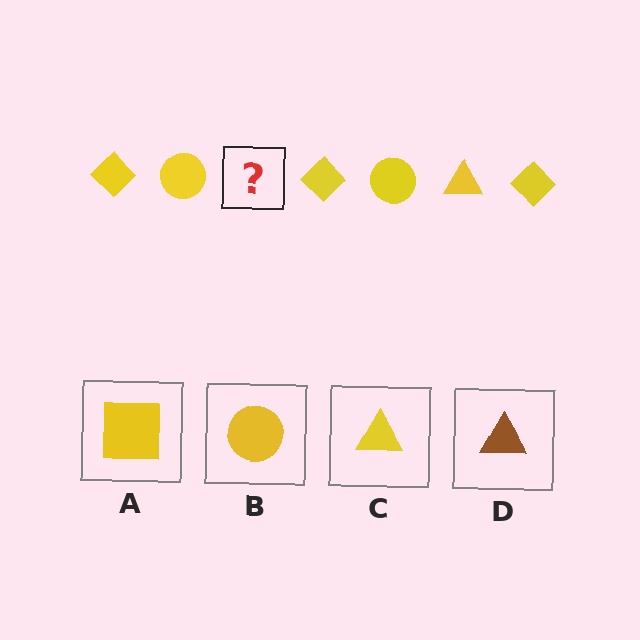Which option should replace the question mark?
Option C.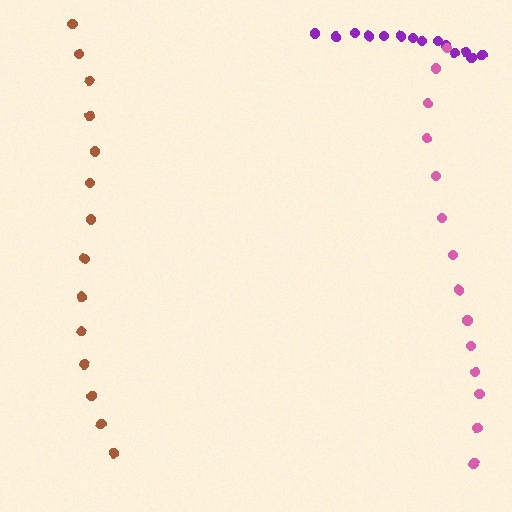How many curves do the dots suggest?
There are 3 distinct paths.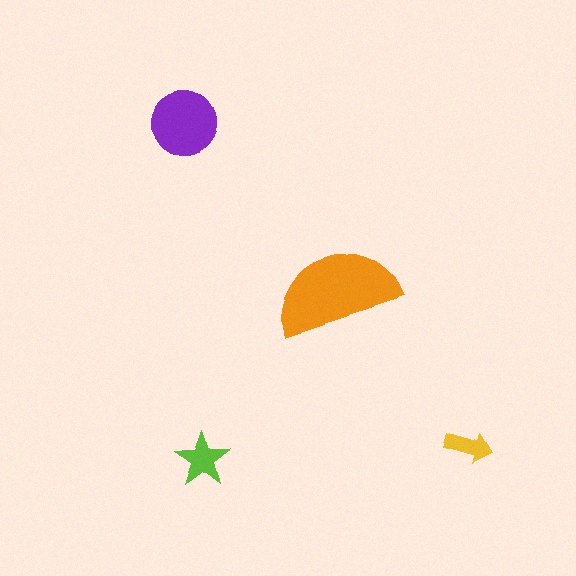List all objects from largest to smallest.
The orange semicircle, the purple circle, the lime star, the yellow arrow.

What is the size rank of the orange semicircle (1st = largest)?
1st.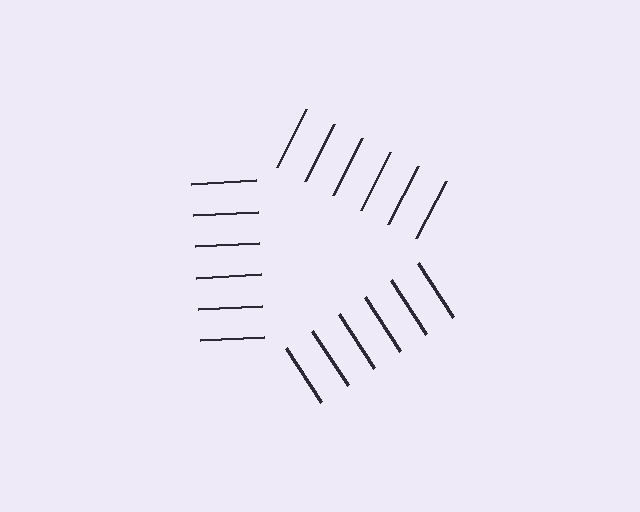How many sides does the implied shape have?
3 sides — the line-ends trace a triangle.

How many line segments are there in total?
18 — 6 along each of the 3 edges.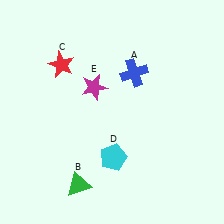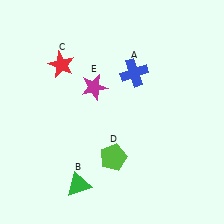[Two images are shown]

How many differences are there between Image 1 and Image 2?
There is 1 difference between the two images.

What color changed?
The pentagon (D) changed from cyan in Image 1 to lime in Image 2.